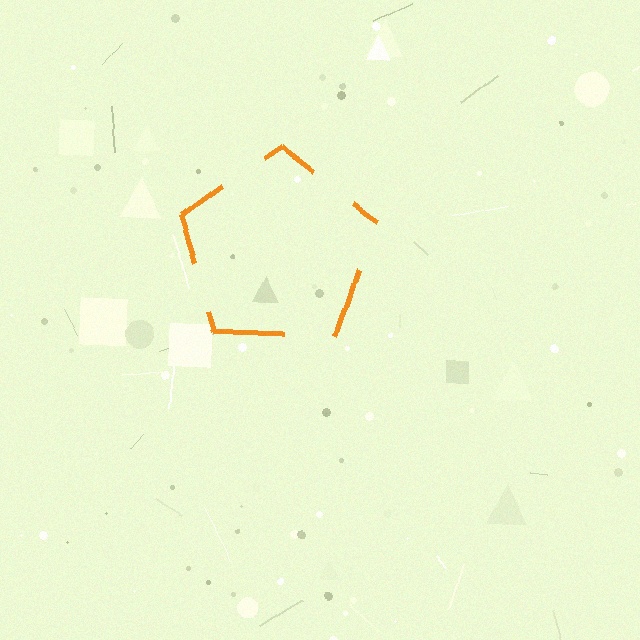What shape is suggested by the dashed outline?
The dashed outline suggests a pentagon.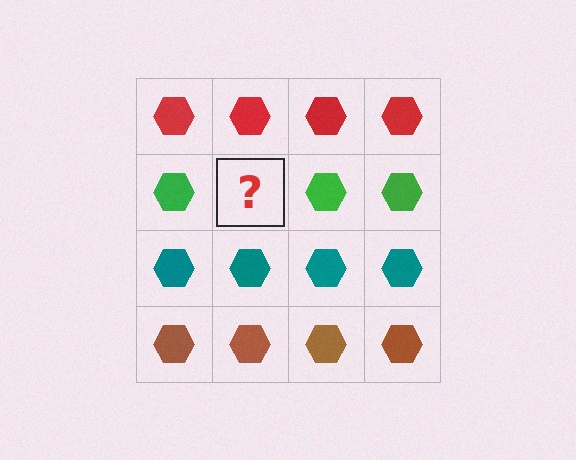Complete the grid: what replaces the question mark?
The question mark should be replaced with a green hexagon.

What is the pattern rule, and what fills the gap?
The rule is that each row has a consistent color. The gap should be filled with a green hexagon.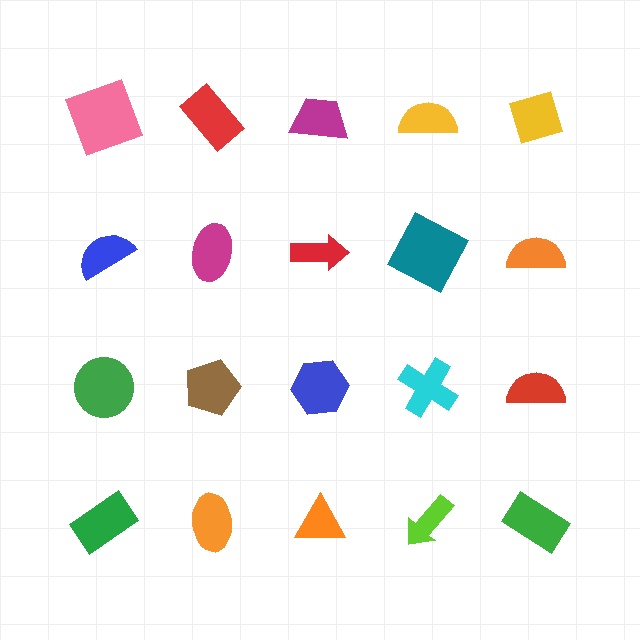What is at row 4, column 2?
An orange ellipse.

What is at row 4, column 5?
A green rectangle.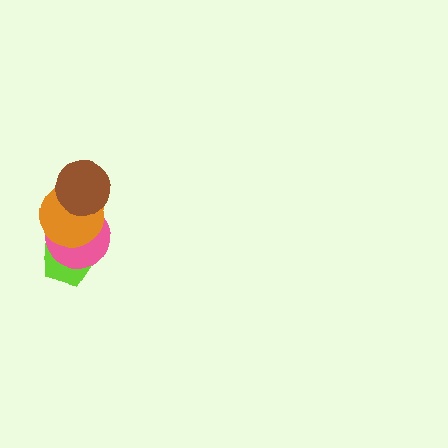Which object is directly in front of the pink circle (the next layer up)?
The orange circle is directly in front of the pink circle.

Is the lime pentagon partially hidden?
Yes, it is partially covered by another shape.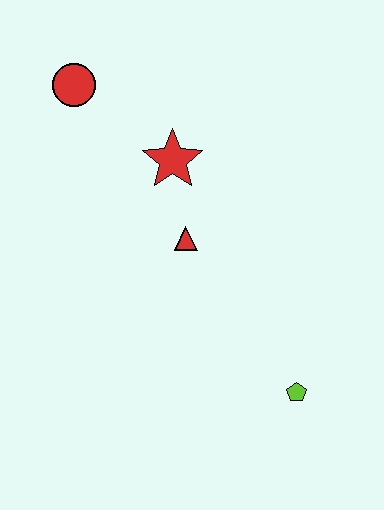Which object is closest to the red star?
The red triangle is closest to the red star.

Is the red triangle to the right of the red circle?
Yes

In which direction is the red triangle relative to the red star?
The red triangle is below the red star.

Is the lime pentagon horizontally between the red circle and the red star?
No